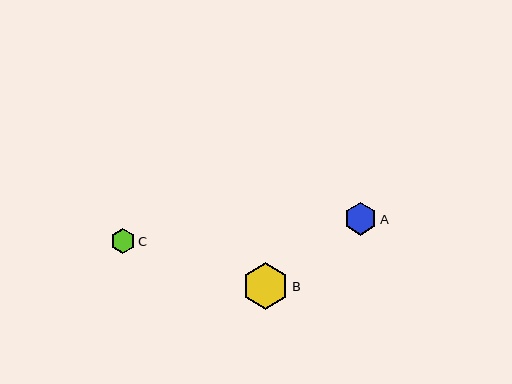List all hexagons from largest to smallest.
From largest to smallest: B, A, C.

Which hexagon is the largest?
Hexagon B is the largest with a size of approximately 47 pixels.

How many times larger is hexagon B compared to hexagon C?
Hexagon B is approximately 1.9 times the size of hexagon C.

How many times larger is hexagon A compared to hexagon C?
Hexagon A is approximately 1.3 times the size of hexagon C.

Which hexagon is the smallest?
Hexagon C is the smallest with a size of approximately 25 pixels.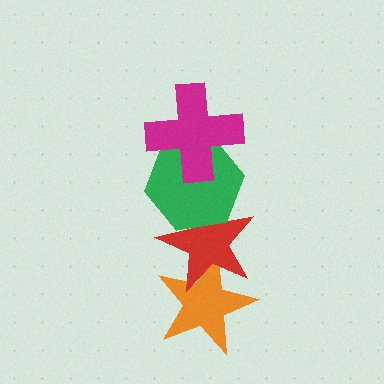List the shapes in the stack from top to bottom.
From top to bottom: the magenta cross, the green hexagon, the red star, the orange star.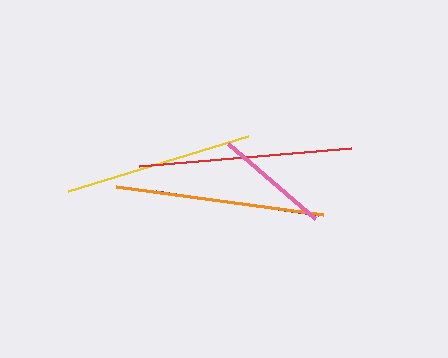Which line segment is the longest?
The red line is the longest at approximately 212 pixels.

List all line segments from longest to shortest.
From longest to shortest: red, orange, yellow, blue, pink.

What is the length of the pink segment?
The pink segment is approximately 114 pixels long.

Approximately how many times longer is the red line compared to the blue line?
The red line is approximately 1.3 times the length of the blue line.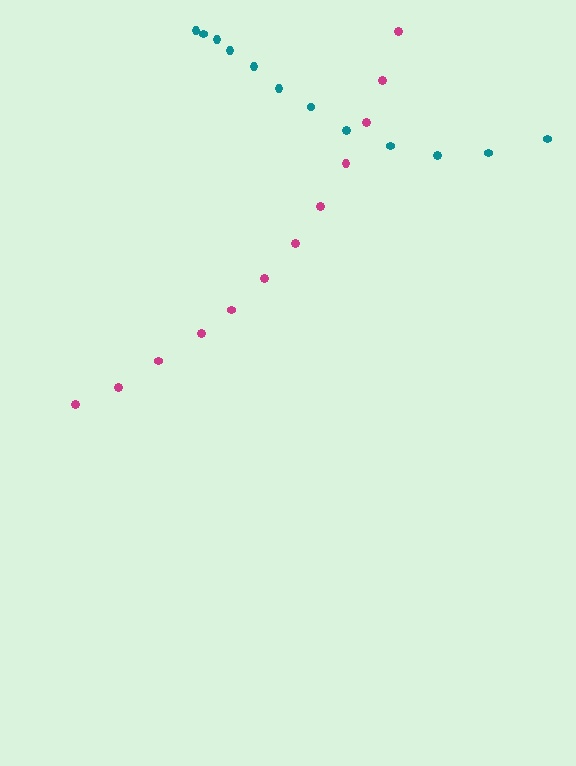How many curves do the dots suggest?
There are 2 distinct paths.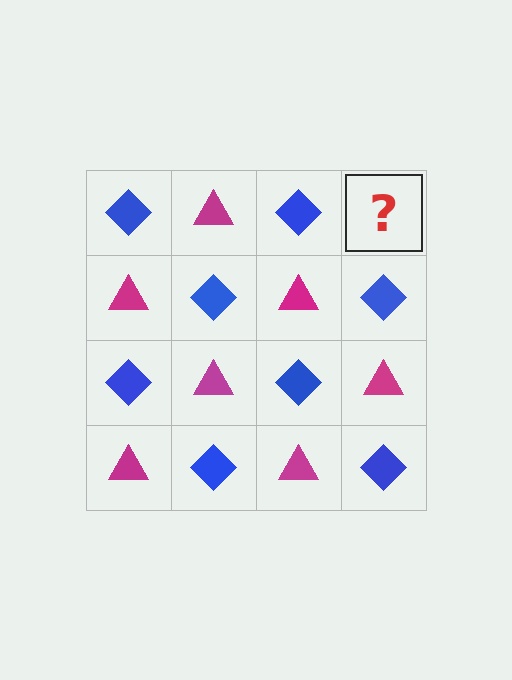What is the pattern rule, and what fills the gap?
The rule is that it alternates blue diamond and magenta triangle in a checkerboard pattern. The gap should be filled with a magenta triangle.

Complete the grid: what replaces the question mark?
The question mark should be replaced with a magenta triangle.